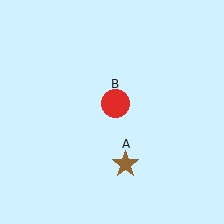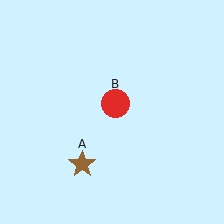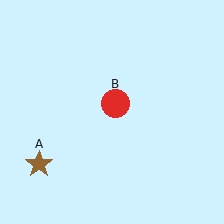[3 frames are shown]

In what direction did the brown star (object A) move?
The brown star (object A) moved left.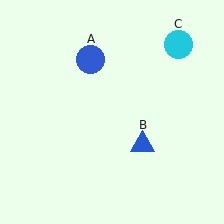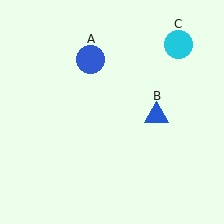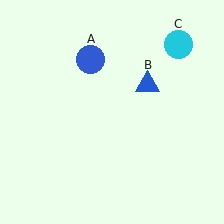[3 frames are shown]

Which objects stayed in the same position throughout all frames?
Blue circle (object A) and cyan circle (object C) remained stationary.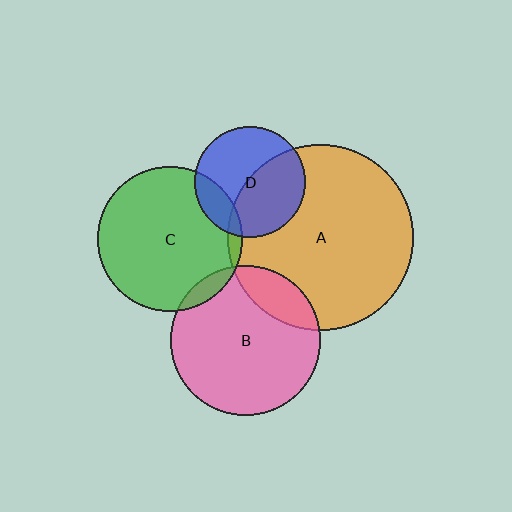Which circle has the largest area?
Circle A (orange).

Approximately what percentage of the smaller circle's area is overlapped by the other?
Approximately 15%.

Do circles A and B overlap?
Yes.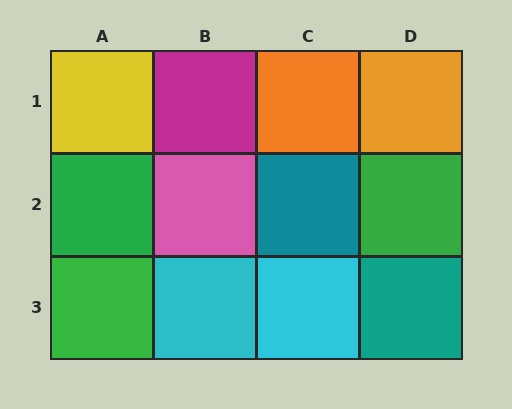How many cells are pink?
1 cell is pink.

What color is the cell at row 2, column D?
Green.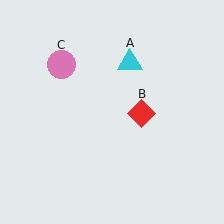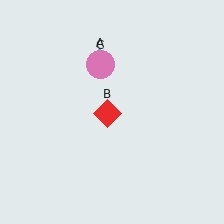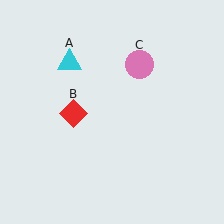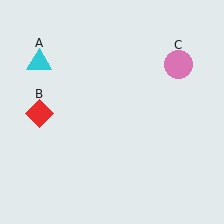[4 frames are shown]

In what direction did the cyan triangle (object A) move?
The cyan triangle (object A) moved left.